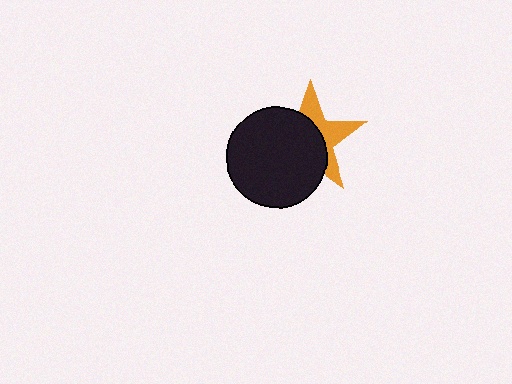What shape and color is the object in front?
The object in front is a black circle.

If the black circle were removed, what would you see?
You would see the complete orange star.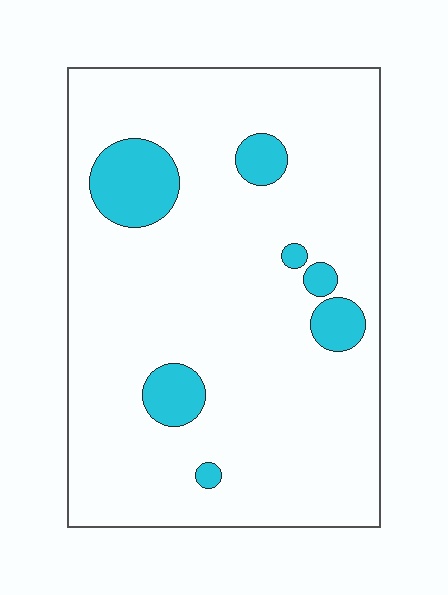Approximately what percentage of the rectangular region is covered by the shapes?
Approximately 10%.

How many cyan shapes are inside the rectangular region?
7.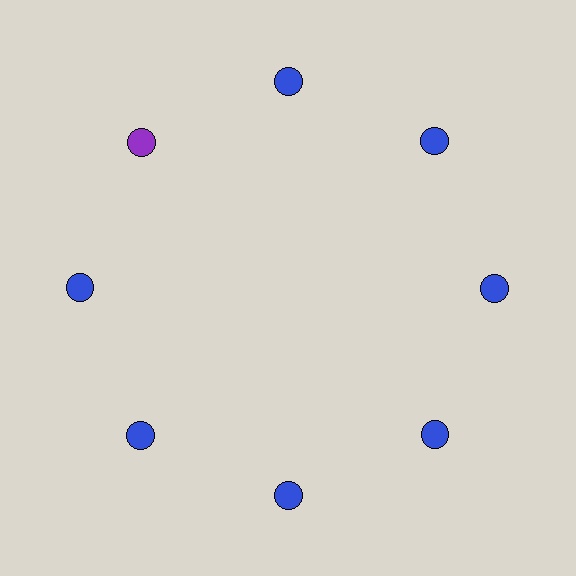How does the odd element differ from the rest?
It has a different color: purple instead of blue.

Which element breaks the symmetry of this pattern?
The purple circle at roughly the 10 o'clock position breaks the symmetry. All other shapes are blue circles.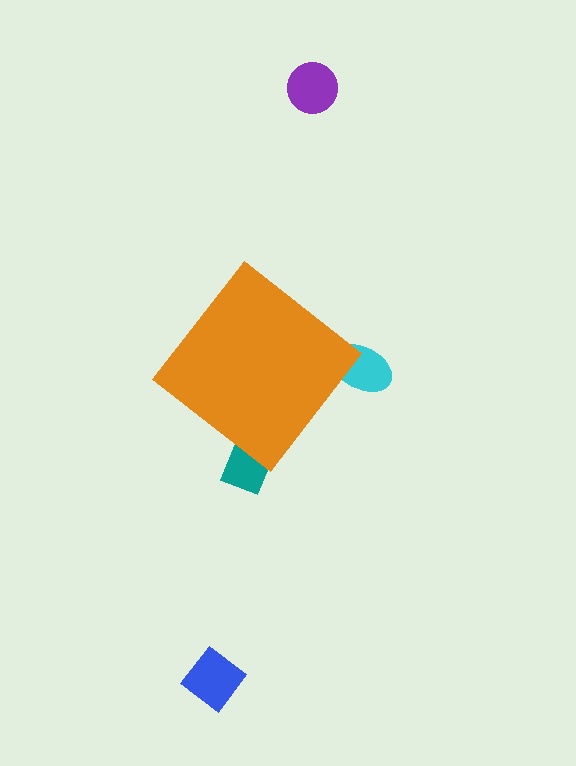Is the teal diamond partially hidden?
Yes, the teal diamond is partially hidden behind the orange diamond.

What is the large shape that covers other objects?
An orange diamond.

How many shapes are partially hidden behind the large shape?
2 shapes are partially hidden.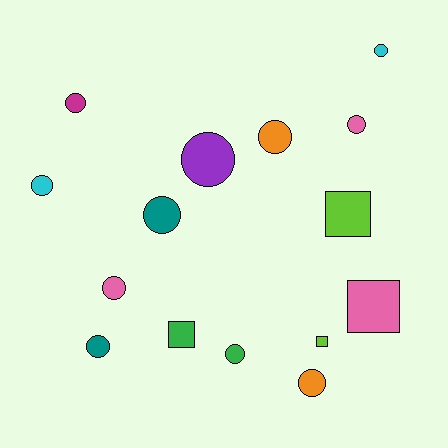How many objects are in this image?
There are 15 objects.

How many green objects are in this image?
There are 2 green objects.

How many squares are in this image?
There are 4 squares.